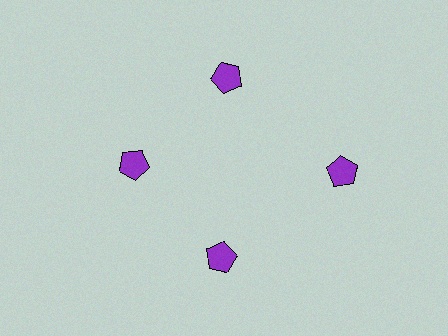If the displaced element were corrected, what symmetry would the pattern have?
It would have 4-fold rotational symmetry — the pattern would map onto itself every 90 degrees.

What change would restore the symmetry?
The symmetry would be restored by moving it inward, back onto the ring so that all 4 pentagons sit at equal angles and equal distance from the center.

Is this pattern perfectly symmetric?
No. The 4 purple pentagons are arranged in a ring, but one element near the 3 o'clock position is pushed outward from the center, breaking the 4-fold rotational symmetry.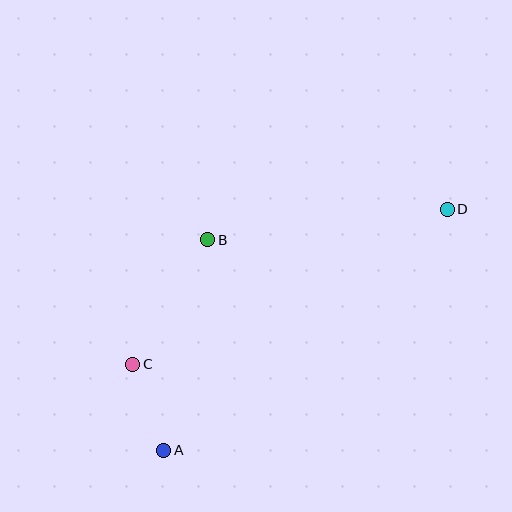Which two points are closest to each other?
Points A and C are closest to each other.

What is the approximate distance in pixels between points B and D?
The distance between B and D is approximately 242 pixels.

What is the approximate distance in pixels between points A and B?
The distance between A and B is approximately 215 pixels.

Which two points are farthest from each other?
Points A and D are farthest from each other.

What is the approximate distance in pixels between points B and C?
The distance between B and C is approximately 145 pixels.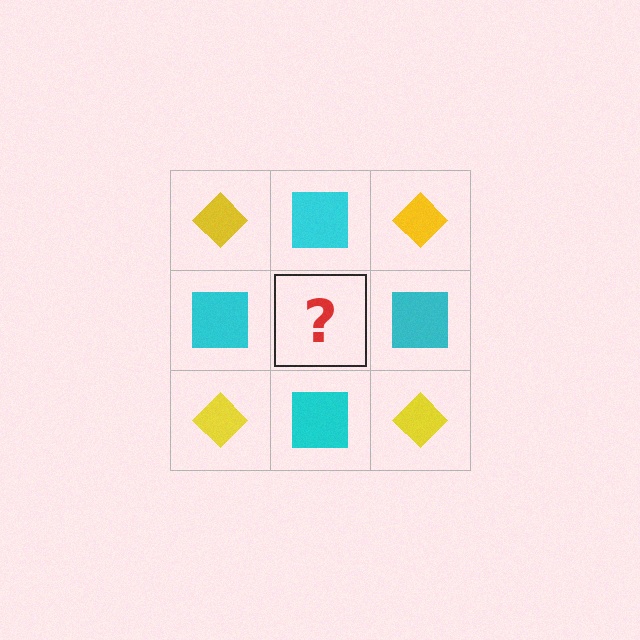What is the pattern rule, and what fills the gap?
The rule is that it alternates yellow diamond and cyan square in a checkerboard pattern. The gap should be filled with a yellow diamond.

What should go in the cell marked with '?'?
The missing cell should contain a yellow diamond.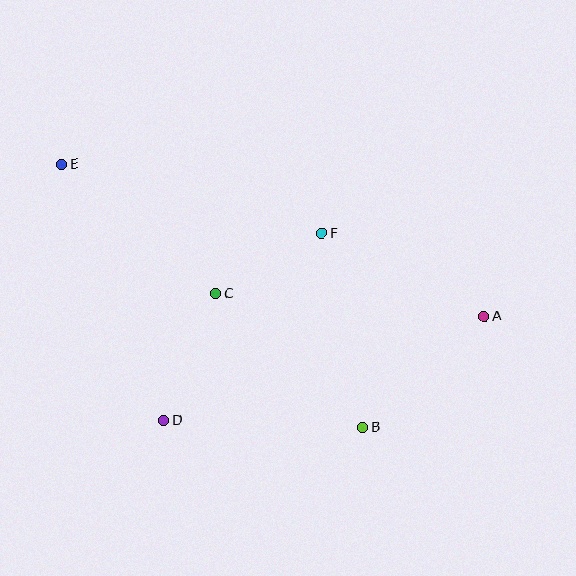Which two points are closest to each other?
Points C and F are closest to each other.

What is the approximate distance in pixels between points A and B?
The distance between A and B is approximately 165 pixels.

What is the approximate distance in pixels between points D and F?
The distance between D and F is approximately 245 pixels.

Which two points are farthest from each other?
Points A and E are farthest from each other.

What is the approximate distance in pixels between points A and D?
The distance between A and D is approximately 337 pixels.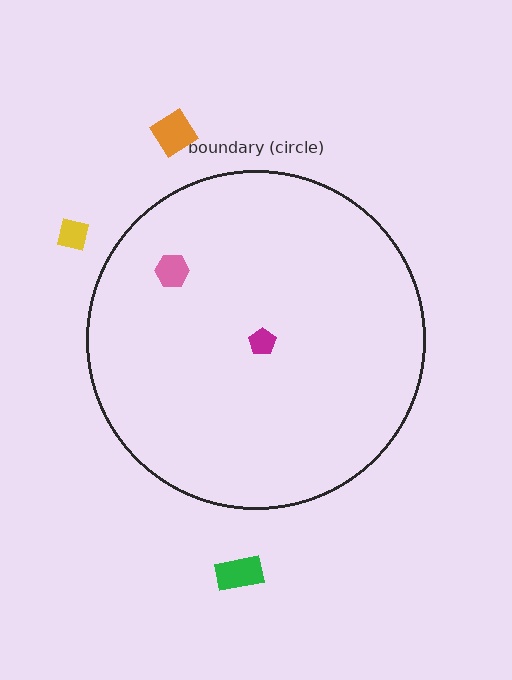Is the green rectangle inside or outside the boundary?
Outside.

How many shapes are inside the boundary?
2 inside, 3 outside.